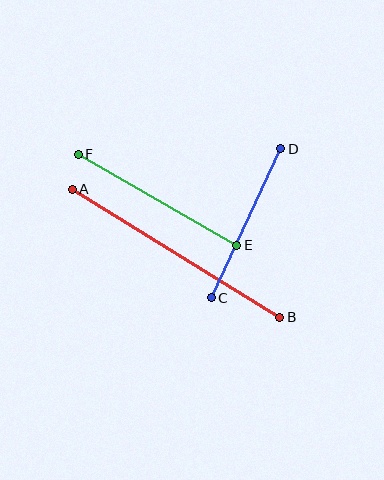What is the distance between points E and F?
The distance is approximately 183 pixels.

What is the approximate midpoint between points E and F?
The midpoint is at approximately (157, 200) pixels.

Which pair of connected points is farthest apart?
Points A and B are farthest apart.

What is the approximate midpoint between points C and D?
The midpoint is at approximately (246, 223) pixels.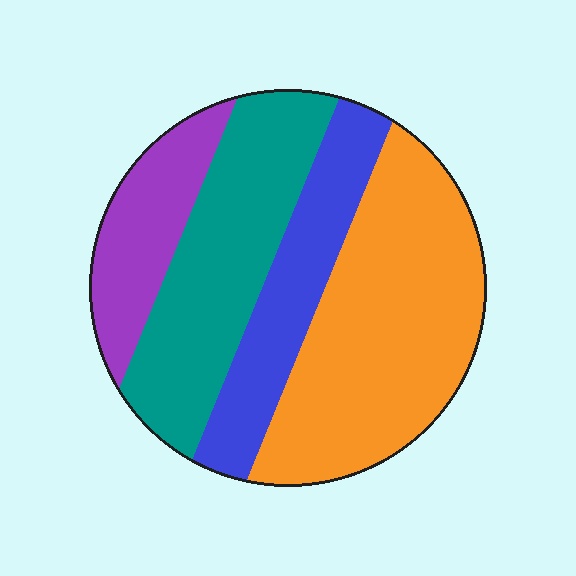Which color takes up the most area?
Orange, at roughly 40%.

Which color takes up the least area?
Purple, at roughly 15%.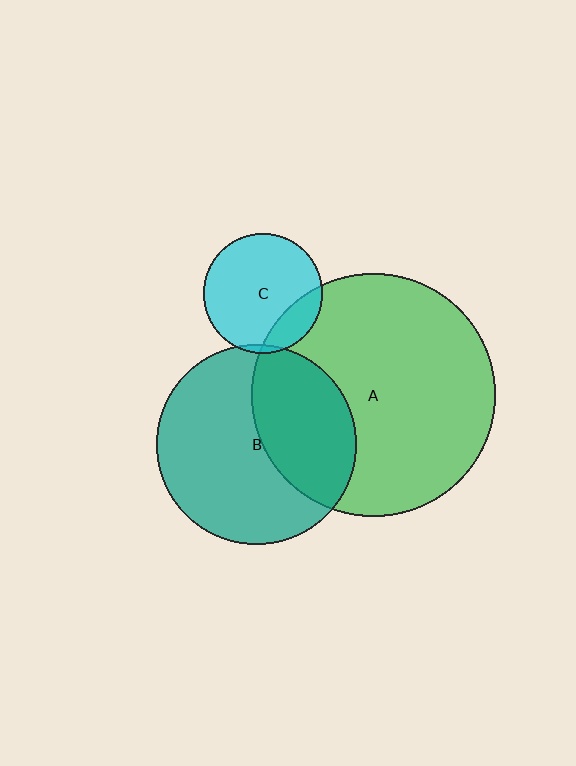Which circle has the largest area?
Circle A (green).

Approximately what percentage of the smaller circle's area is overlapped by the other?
Approximately 40%.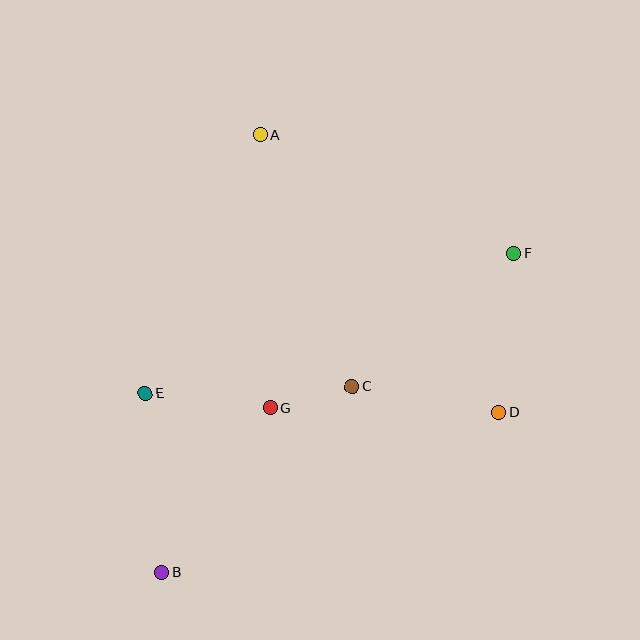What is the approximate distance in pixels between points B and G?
The distance between B and G is approximately 197 pixels.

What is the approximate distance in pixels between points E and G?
The distance between E and G is approximately 125 pixels.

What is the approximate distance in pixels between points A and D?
The distance between A and D is approximately 366 pixels.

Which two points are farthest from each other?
Points B and F are farthest from each other.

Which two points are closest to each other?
Points C and G are closest to each other.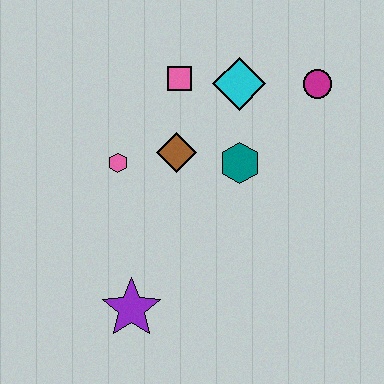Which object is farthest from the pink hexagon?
The magenta circle is farthest from the pink hexagon.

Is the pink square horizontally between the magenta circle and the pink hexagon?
Yes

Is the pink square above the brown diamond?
Yes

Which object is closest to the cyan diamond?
The pink square is closest to the cyan diamond.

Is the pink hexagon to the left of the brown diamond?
Yes